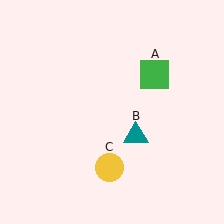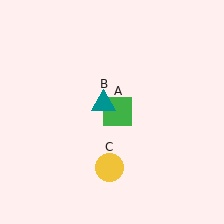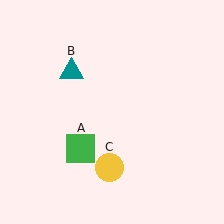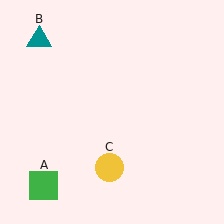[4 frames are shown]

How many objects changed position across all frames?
2 objects changed position: green square (object A), teal triangle (object B).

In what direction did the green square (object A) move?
The green square (object A) moved down and to the left.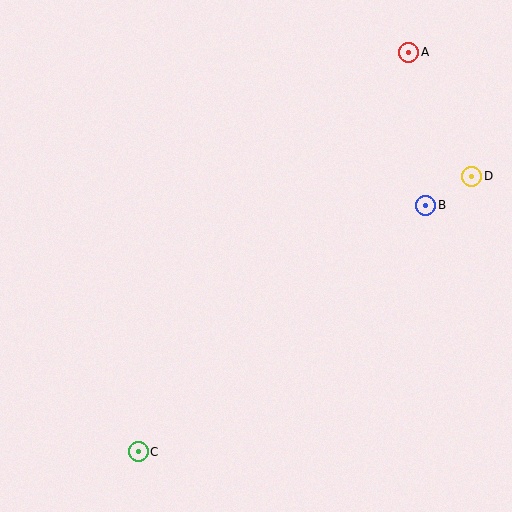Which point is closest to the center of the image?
Point B at (426, 205) is closest to the center.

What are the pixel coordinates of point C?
Point C is at (138, 452).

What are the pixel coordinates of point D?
Point D is at (472, 176).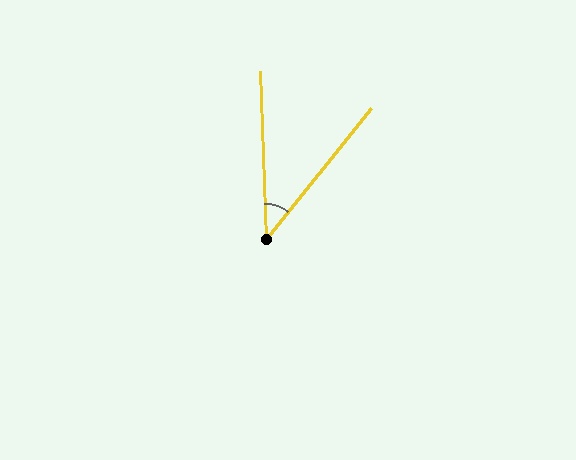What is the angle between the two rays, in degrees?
Approximately 41 degrees.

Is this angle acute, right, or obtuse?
It is acute.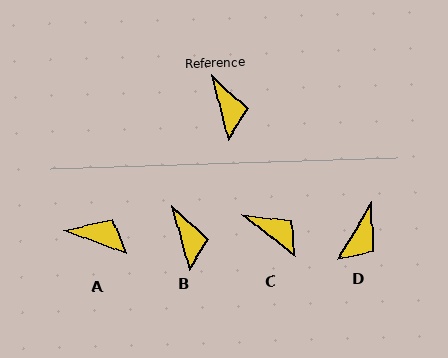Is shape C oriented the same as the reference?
No, it is off by about 37 degrees.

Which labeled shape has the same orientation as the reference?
B.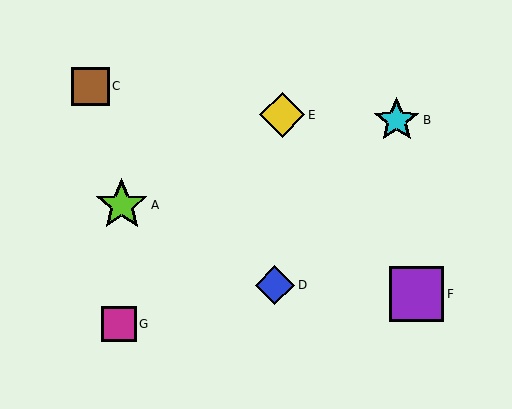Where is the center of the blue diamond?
The center of the blue diamond is at (275, 285).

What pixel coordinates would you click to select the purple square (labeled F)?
Click at (417, 294) to select the purple square F.